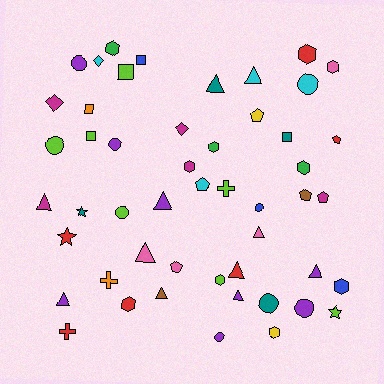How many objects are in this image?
There are 50 objects.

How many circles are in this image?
There are 9 circles.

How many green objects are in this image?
There are 3 green objects.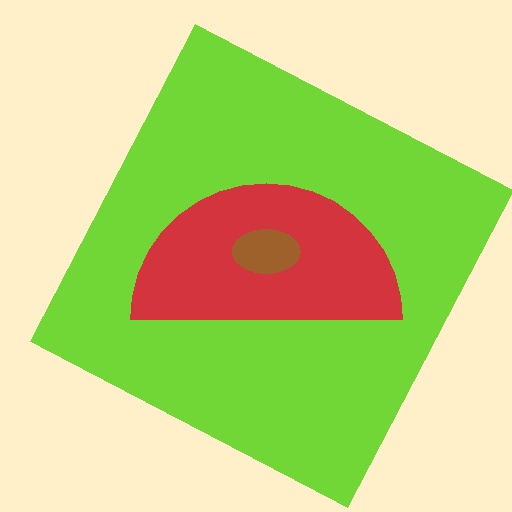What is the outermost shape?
The lime square.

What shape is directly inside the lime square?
The red semicircle.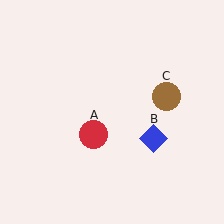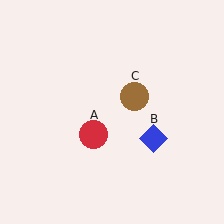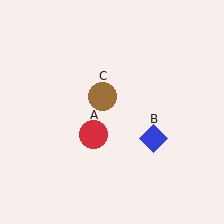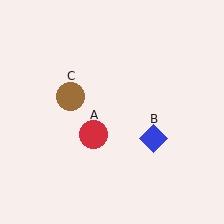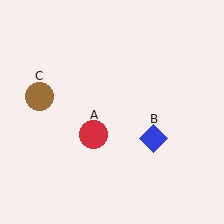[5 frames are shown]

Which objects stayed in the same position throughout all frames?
Red circle (object A) and blue diamond (object B) remained stationary.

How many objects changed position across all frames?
1 object changed position: brown circle (object C).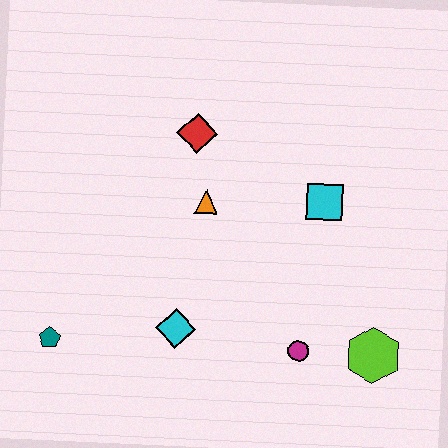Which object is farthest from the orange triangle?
The lime hexagon is farthest from the orange triangle.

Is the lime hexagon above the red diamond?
No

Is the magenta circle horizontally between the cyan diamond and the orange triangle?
No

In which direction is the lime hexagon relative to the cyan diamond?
The lime hexagon is to the right of the cyan diamond.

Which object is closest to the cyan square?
The orange triangle is closest to the cyan square.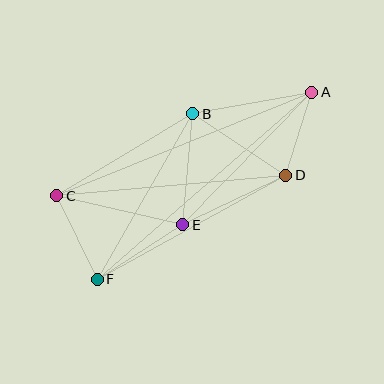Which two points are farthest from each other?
Points A and F are farthest from each other.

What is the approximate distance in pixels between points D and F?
The distance between D and F is approximately 215 pixels.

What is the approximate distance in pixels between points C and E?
The distance between C and E is approximately 129 pixels.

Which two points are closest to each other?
Points A and D are closest to each other.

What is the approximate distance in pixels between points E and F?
The distance between E and F is approximately 101 pixels.